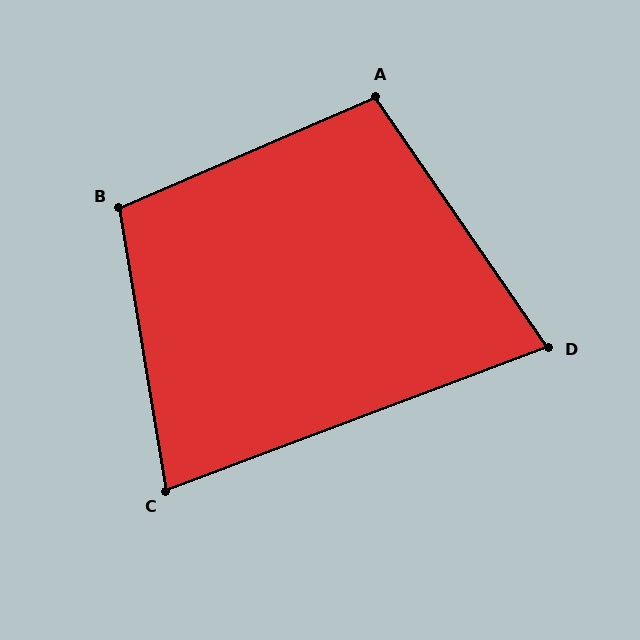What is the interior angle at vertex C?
Approximately 79 degrees (acute).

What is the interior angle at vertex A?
Approximately 101 degrees (obtuse).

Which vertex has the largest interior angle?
B, at approximately 104 degrees.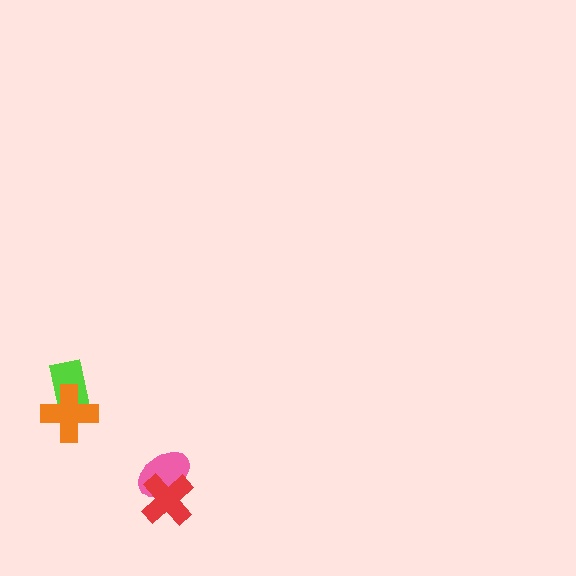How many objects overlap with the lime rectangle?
1 object overlaps with the lime rectangle.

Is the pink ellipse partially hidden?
Yes, it is partially covered by another shape.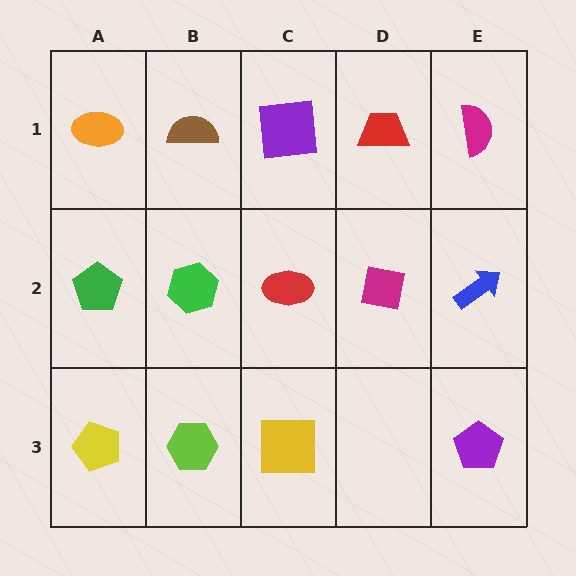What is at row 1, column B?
A brown semicircle.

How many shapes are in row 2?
5 shapes.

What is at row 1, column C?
A purple square.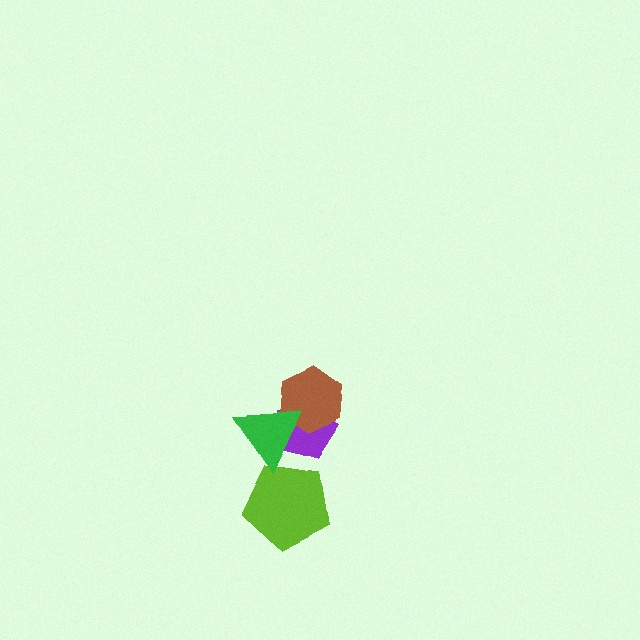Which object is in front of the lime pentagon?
The green triangle is in front of the lime pentagon.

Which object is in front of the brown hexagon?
The green triangle is in front of the brown hexagon.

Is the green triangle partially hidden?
No, no other shape covers it.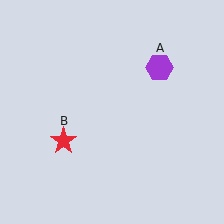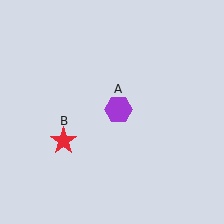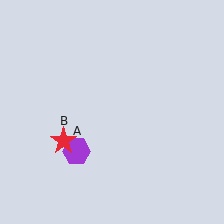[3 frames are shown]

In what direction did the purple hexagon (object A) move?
The purple hexagon (object A) moved down and to the left.